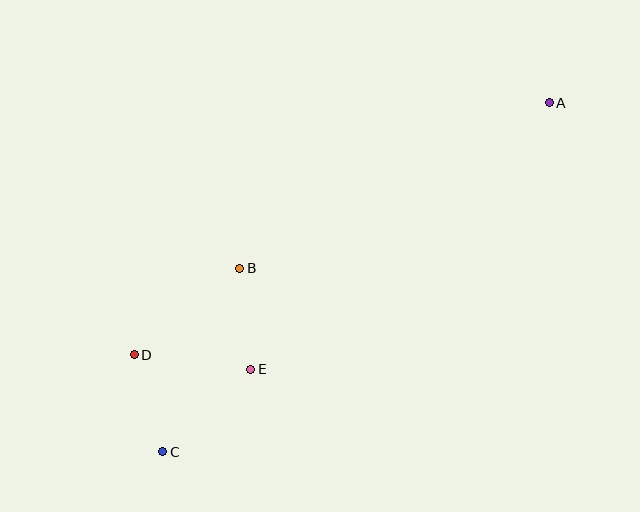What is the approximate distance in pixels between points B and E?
The distance between B and E is approximately 102 pixels.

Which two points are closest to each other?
Points C and D are closest to each other.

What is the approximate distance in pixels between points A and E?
The distance between A and E is approximately 400 pixels.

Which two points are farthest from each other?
Points A and C are farthest from each other.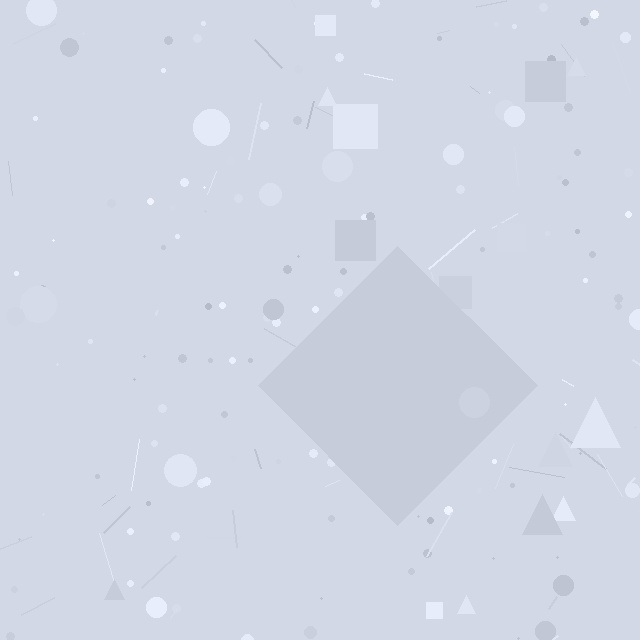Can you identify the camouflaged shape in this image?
The camouflaged shape is a diamond.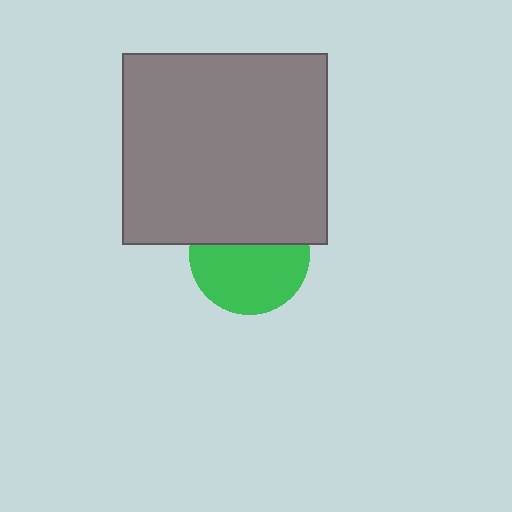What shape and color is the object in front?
The object in front is a gray rectangle.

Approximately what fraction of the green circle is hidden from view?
Roughly 41% of the green circle is hidden behind the gray rectangle.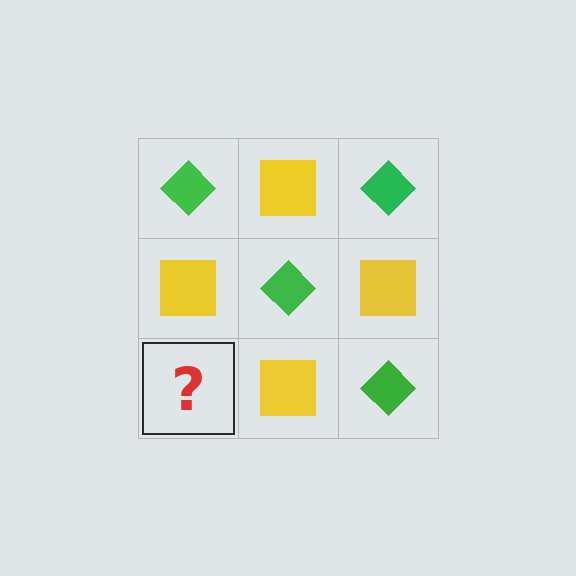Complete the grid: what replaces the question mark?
The question mark should be replaced with a green diamond.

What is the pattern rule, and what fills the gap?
The rule is that it alternates green diamond and yellow square in a checkerboard pattern. The gap should be filled with a green diamond.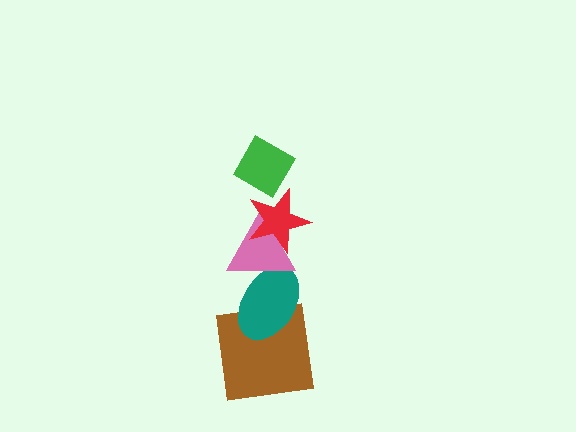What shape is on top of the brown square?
The teal ellipse is on top of the brown square.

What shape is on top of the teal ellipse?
The pink triangle is on top of the teal ellipse.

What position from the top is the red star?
The red star is 2nd from the top.